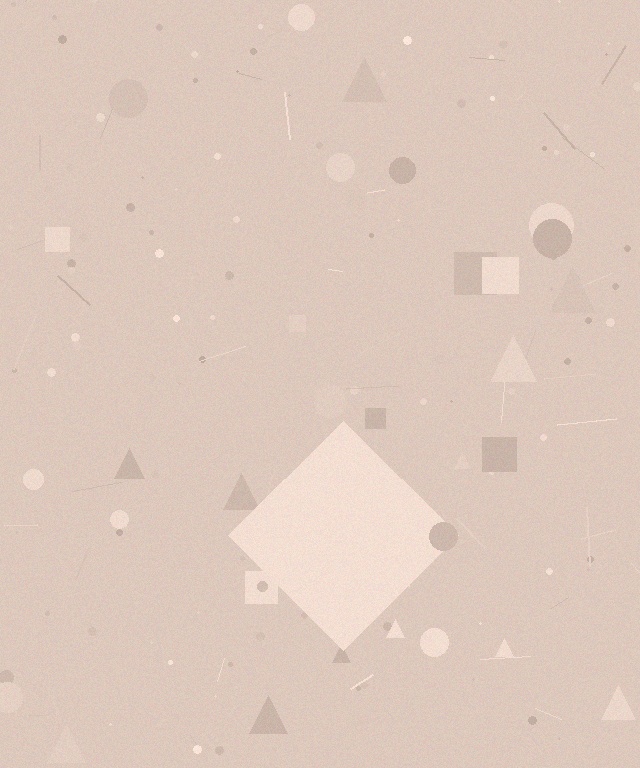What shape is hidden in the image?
A diamond is hidden in the image.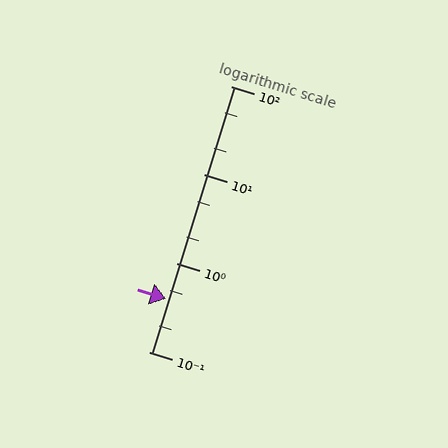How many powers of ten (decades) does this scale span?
The scale spans 3 decades, from 0.1 to 100.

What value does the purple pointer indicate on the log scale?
The pointer indicates approximately 0.4.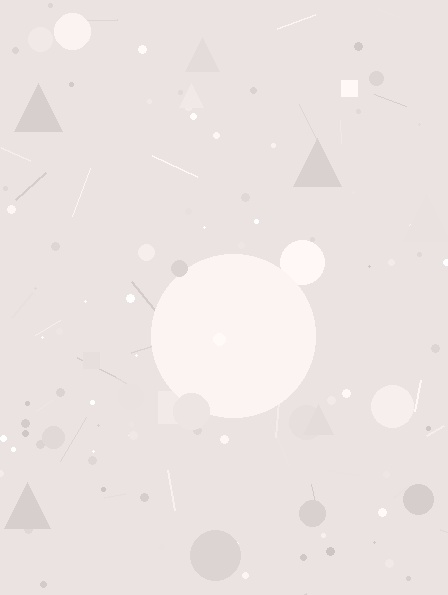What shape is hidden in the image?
A circle is hidden in the image.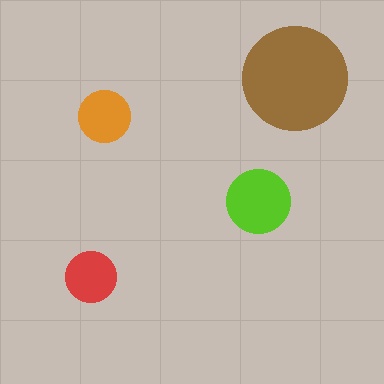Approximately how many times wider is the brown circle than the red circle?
About 2 times wider.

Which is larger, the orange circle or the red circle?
The orange one.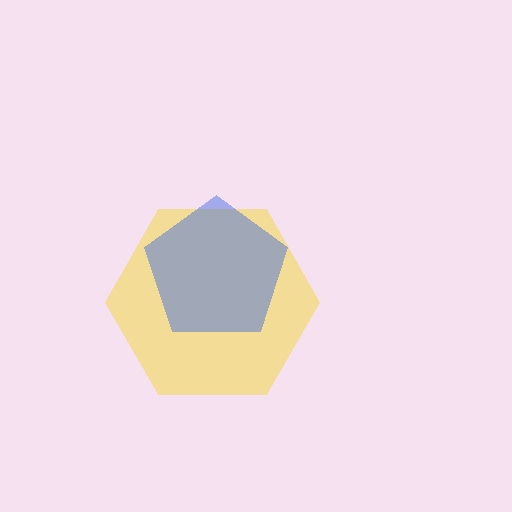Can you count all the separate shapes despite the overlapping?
Yes, there are 2 separate shapes.